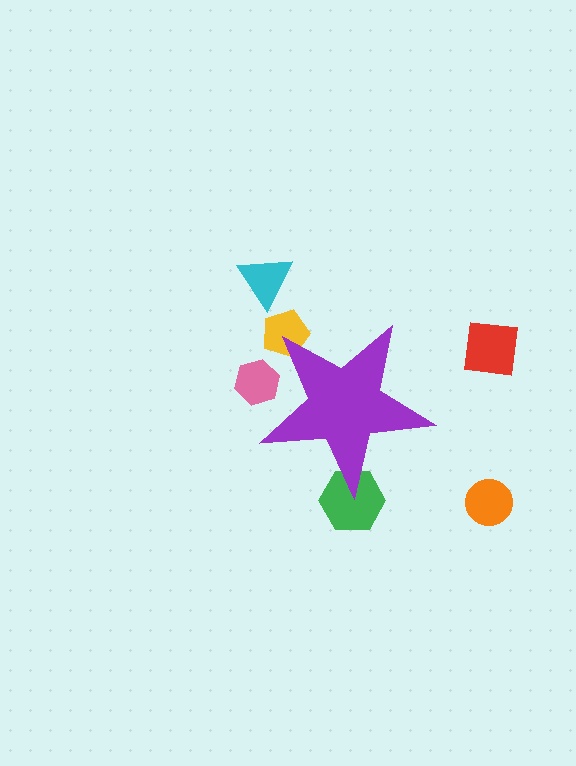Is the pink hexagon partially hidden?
Yes, the pink hexagon is partially hidden behind the purple star.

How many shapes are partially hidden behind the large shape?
3 shapes are partially hidden.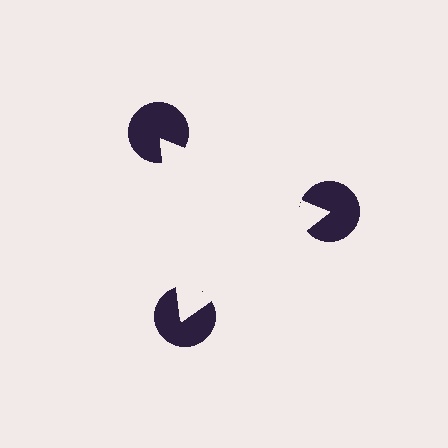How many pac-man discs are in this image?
There are 3 — one at each vertex of the illusory triangle.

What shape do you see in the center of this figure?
An illusory triangle — its edges are inferred from the aligned wedge cuts in the pac-man discs, not physically drawn.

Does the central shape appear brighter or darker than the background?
It typically appears slightly brighter than the background, even though no actual brightness change is drawn.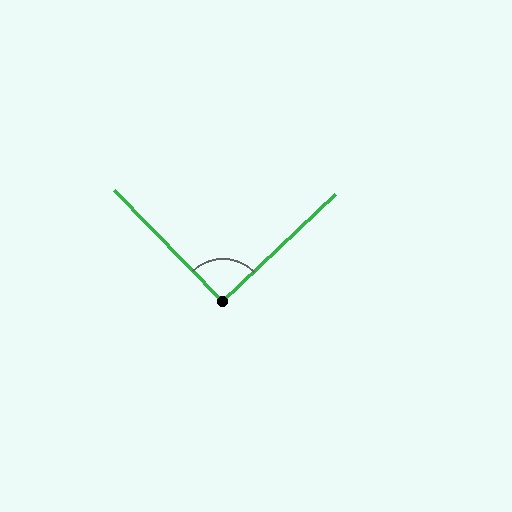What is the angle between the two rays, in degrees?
Approximately 91 degrees.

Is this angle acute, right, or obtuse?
It is approximately a right angle.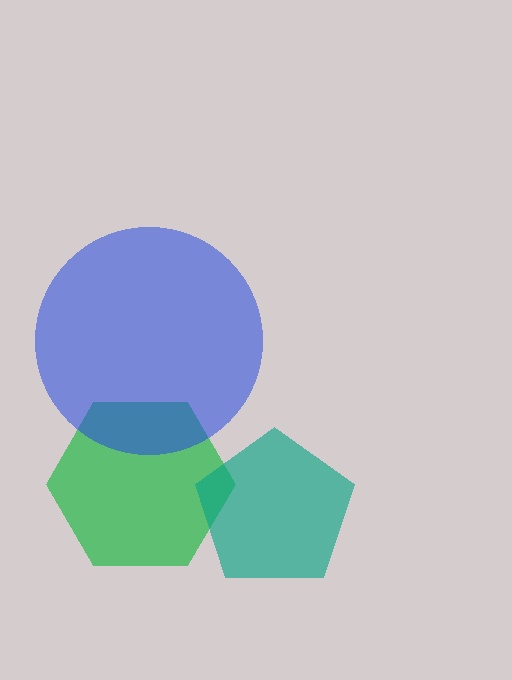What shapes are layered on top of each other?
The layered shapes are: a green hexagon, a teal pentagon, a blue circle.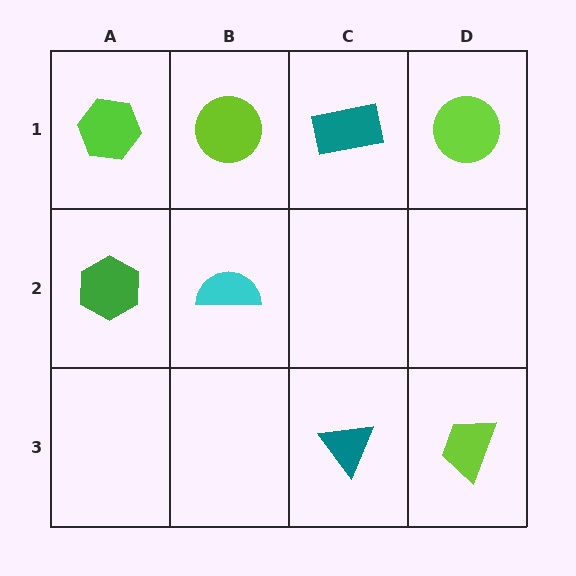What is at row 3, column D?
A lime trapezoid.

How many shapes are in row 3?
2 shapes.